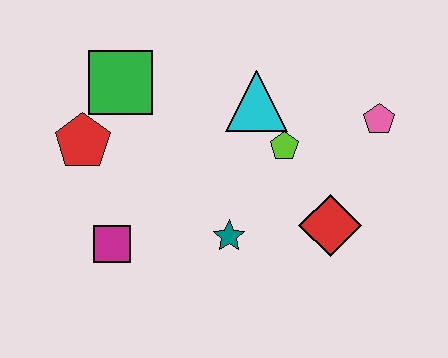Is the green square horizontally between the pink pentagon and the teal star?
No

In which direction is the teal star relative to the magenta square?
The teal star is to the right of the magenta square.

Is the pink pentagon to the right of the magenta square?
Yes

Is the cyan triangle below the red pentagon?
No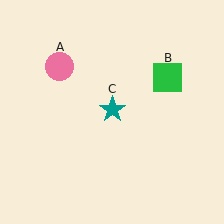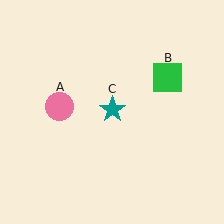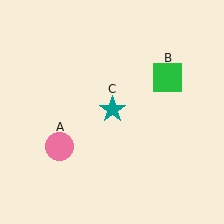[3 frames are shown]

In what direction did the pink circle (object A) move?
The pink circle (object A) moved down.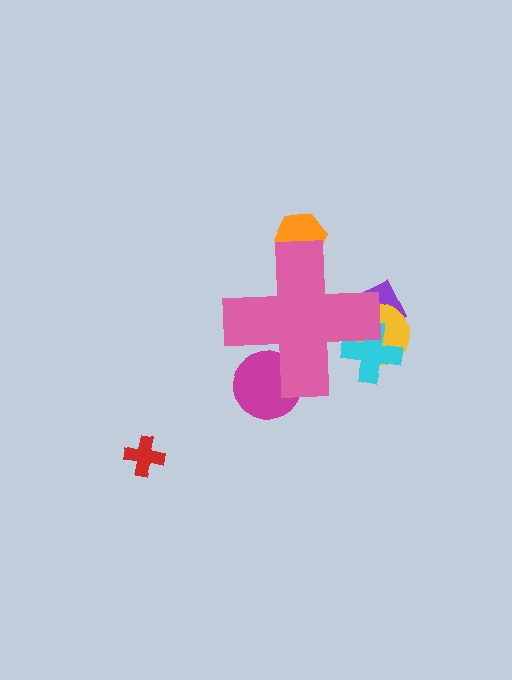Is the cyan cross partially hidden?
Yes, the cyan cross is partially hidden behind the pink cross.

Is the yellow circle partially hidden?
Yes, the yellow circle is partially hidden behind the pink cross.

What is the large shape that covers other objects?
A pink cross.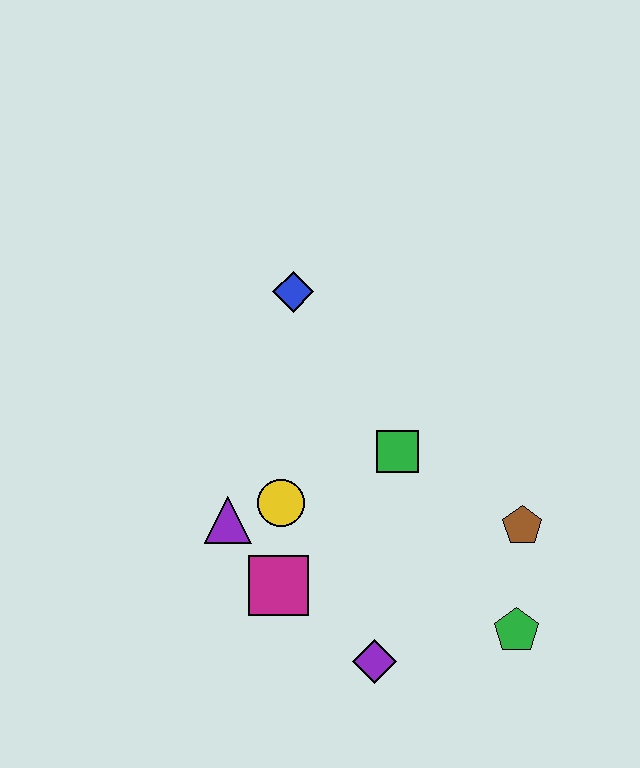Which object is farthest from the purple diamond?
The blue diamond is farthest from the purple diamond.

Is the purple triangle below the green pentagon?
No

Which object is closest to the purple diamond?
The magenta square is closest to the purple diamond.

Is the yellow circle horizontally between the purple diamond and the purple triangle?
Yes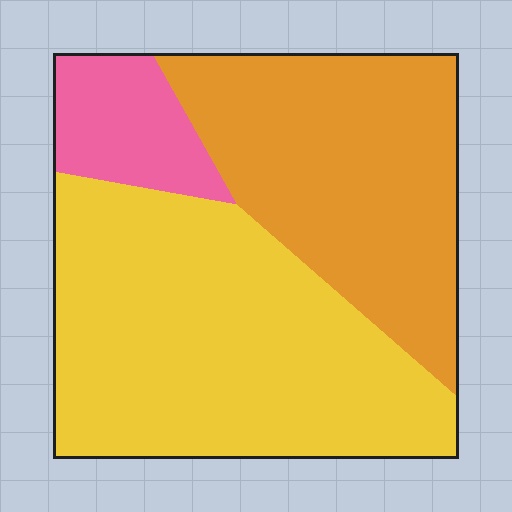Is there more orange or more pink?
Orange.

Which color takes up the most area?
Yellow, at roughly 50%.